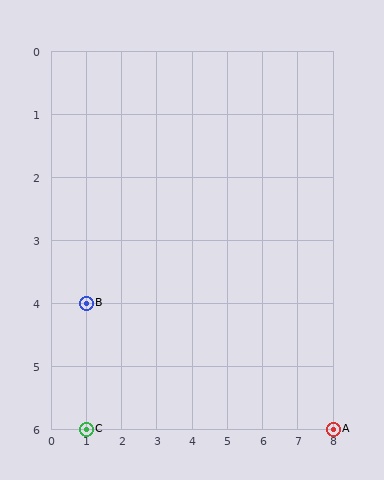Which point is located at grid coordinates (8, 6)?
Point A is at (8, 6).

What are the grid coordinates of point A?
Point A is at grid coordinates (8, 6).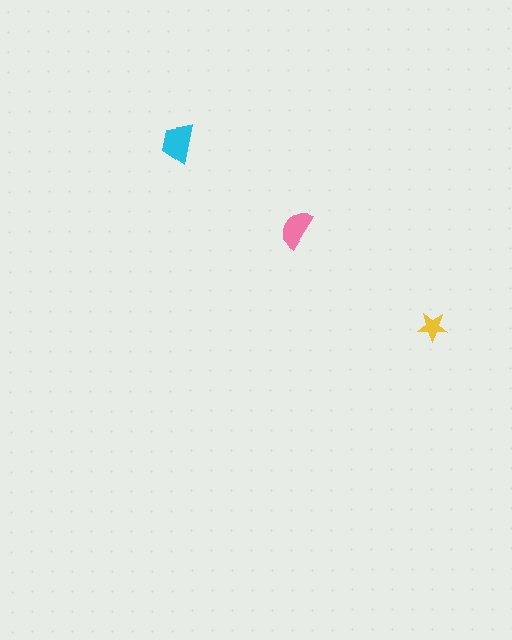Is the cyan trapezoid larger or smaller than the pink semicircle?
Larger.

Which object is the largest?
The cyan trapezoid.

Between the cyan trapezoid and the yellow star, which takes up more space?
The cyan trapezoid.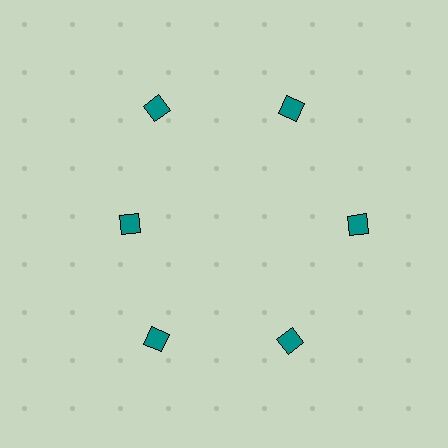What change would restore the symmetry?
The symmetry would be restored by moving it outward, back onto the ring so that all 6 diamonds sit at equal angles and equal distance from the center.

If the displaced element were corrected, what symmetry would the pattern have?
It would have 6-fold rotational symmetry — the pattern would map onto itself every 60 degrees.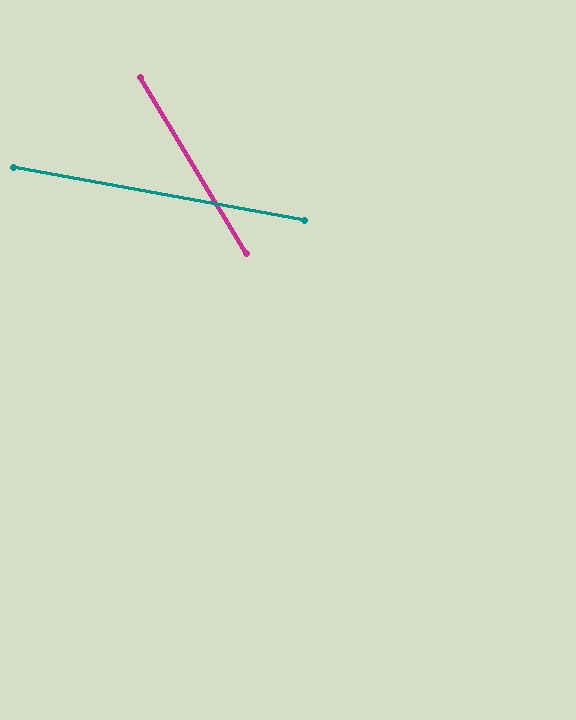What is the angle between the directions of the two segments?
Approximately 49 degrees.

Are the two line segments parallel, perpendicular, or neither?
Neither parallel nor perpendicular — they differ by about 49°.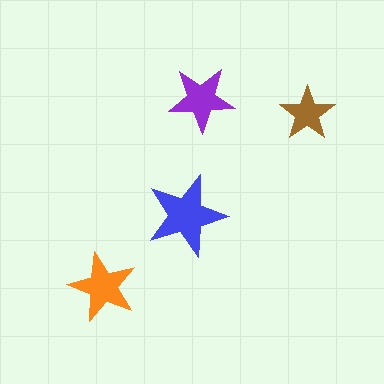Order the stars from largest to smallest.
the blue one, the orange one, the purple one, the brown one.